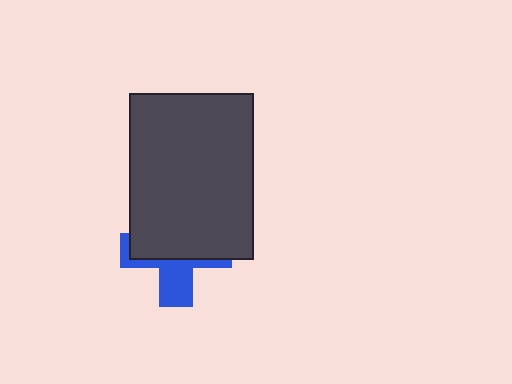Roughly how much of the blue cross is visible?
A small part of it is visible (roughly 39%).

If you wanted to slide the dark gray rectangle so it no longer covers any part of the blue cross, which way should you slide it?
Slide it up — that is the most direct way to separate the two shapes.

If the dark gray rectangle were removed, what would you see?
You would see the complete blue cross.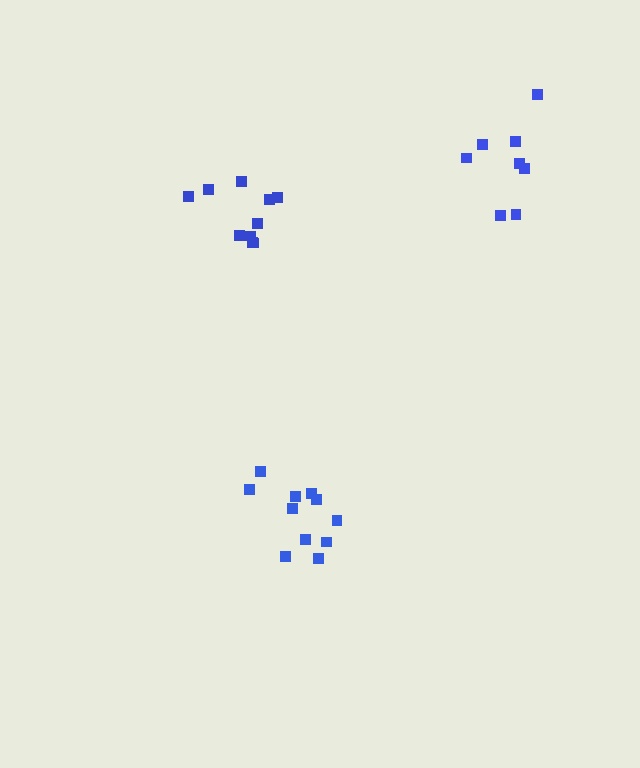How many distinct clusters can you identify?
There are 3 distinct clusters.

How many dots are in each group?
Group 1: 8 dots, Group 2: 10 dots, Group 3: 11 dots (29 total).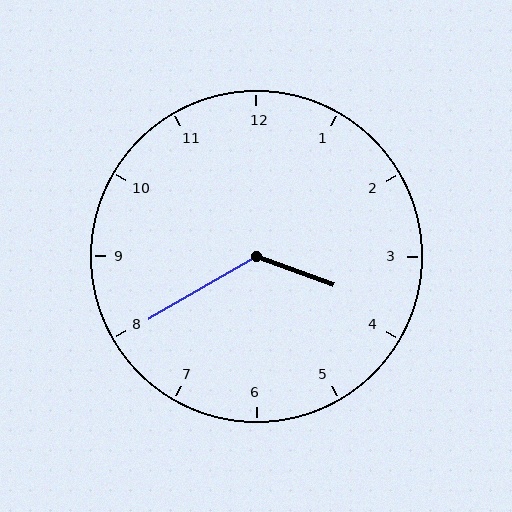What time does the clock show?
3:40.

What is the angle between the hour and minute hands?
Approximately 130 degrees.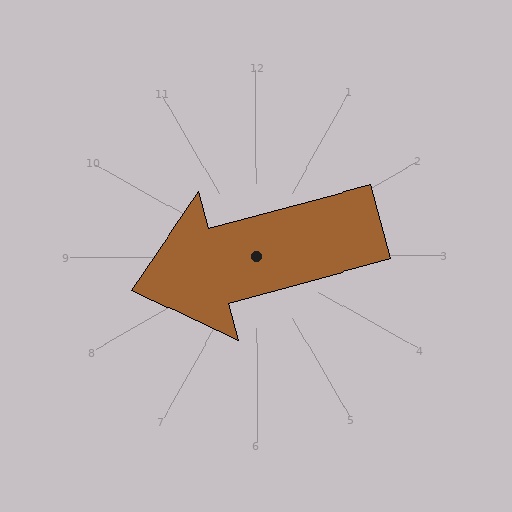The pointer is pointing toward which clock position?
Roughly 8 o'clock.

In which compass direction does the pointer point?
West.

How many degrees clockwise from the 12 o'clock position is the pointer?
Approximately 255 degrees.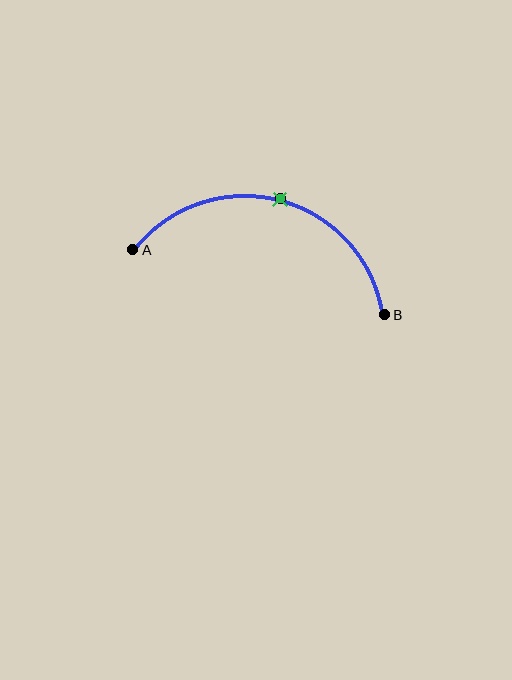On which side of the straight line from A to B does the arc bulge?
The arc bulges above the straight line connecting A and B.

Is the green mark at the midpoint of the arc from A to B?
Yes. The green mark lies on the arc at equal arc-length from both A and B — it is the arc midpoint.